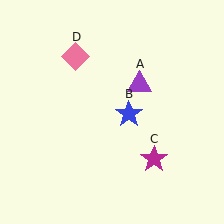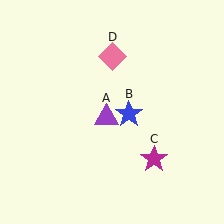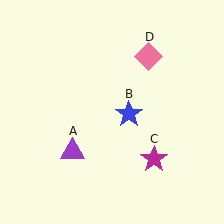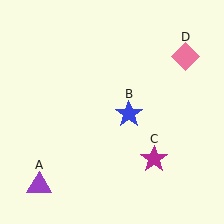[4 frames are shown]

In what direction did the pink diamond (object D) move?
The pink diamond (object D) moved right.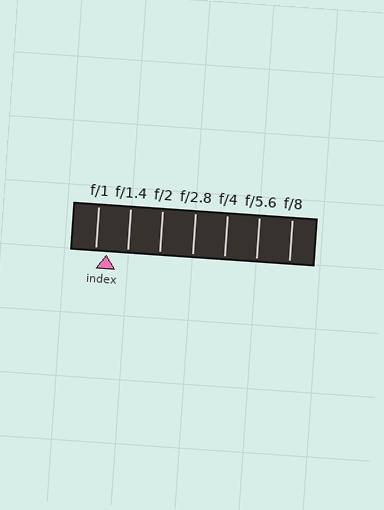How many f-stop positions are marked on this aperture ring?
There are 7 f-stop positions marked.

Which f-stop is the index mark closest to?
The index mark is closest to f/1.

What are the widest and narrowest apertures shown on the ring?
The widest aperture shown is f/1 and the narrowest is f/8.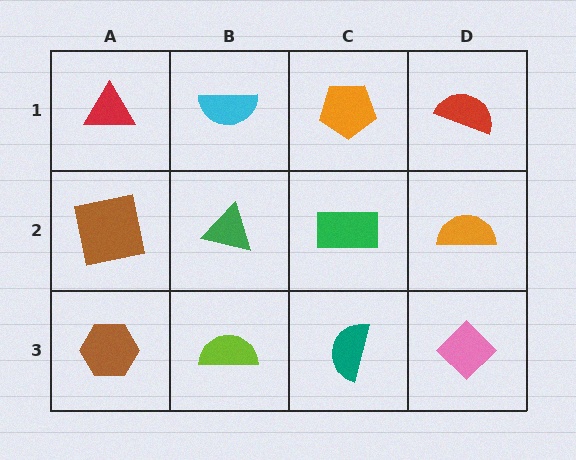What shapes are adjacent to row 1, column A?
A brown square (row 2, column A), a cyan semicircle (row 1, column B).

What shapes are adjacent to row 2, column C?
An orange pentagon (row 1, column C), a teal semicircle (row 3, column C), a green triangle (row 2, column B), an orange semicircle (row 2, column D).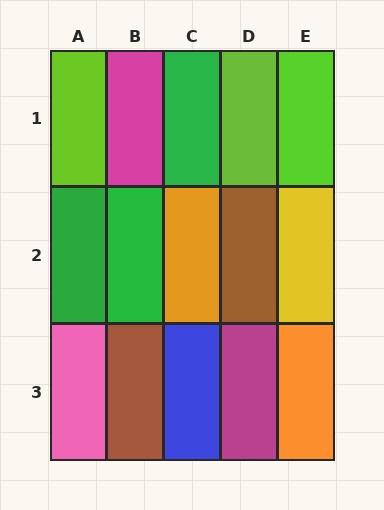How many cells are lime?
3 cells are lime.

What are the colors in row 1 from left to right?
Lime, magenta, green, lime, lime.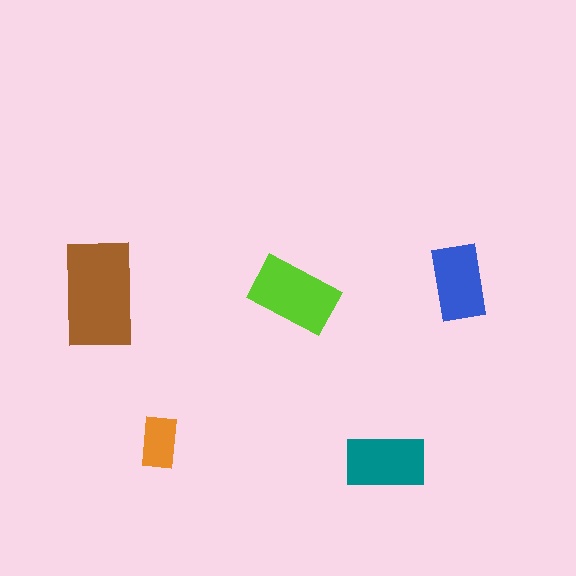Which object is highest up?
The blue rectangle is topmost.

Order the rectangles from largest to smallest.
the brown one, the lime one, the teal one, the blue one, the orange one.